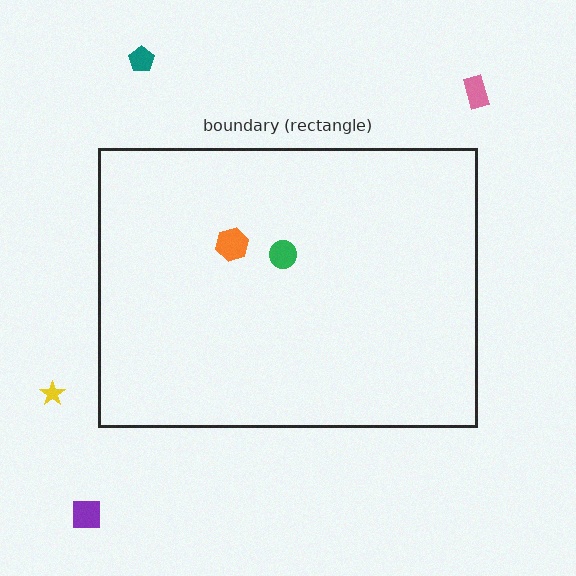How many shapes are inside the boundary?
2 inside, 4 outside.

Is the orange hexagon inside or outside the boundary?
Inside.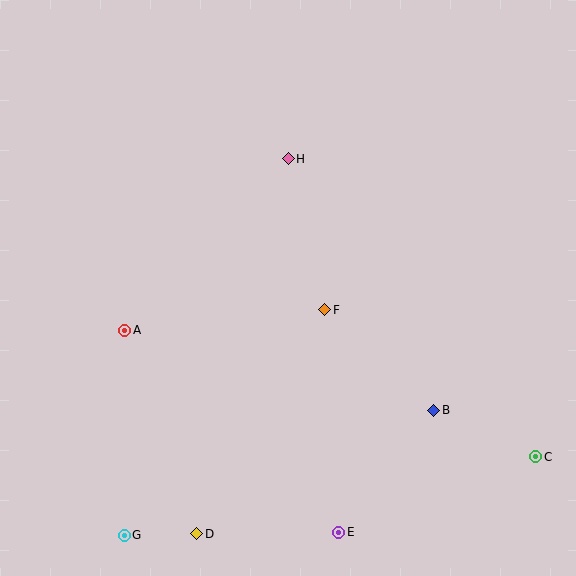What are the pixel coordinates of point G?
Point G is at (124, 535).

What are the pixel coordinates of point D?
Point D is at (197, 534).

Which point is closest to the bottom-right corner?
Point C is closest to the bottom-right corner.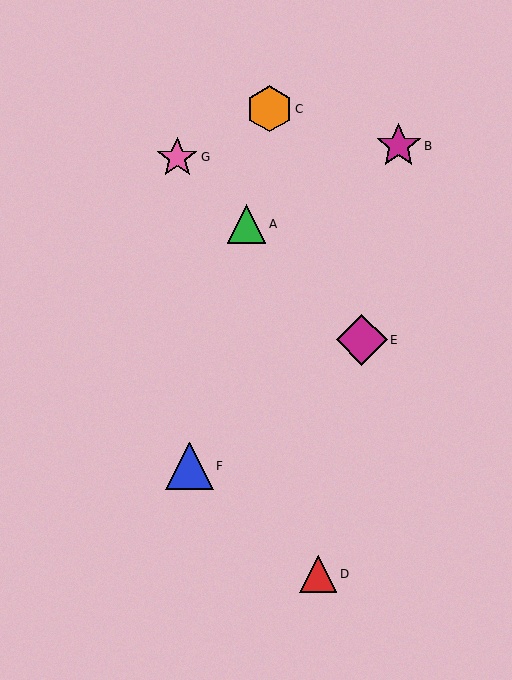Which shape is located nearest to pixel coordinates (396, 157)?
The magenta star (labeled B) at (399, 146) is nearest to that location.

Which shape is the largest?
The magenta diamond (labeled E) is the largest.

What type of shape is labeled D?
Shape D is a red triangle.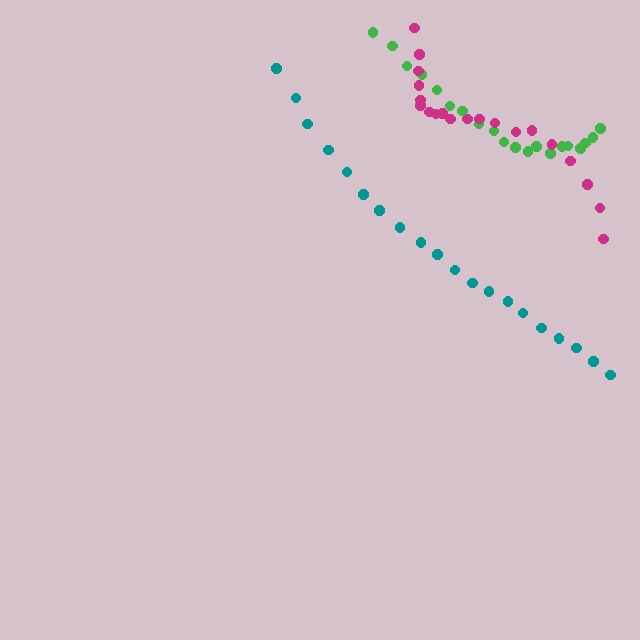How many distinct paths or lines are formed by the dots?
There are 3 distinct paths.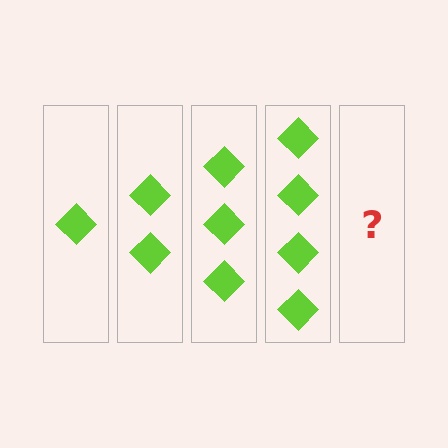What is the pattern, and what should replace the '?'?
The pattern is that each step adds one more diamond. The '?' should be 5 diamonds.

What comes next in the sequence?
The next element should be 5 diamonds.